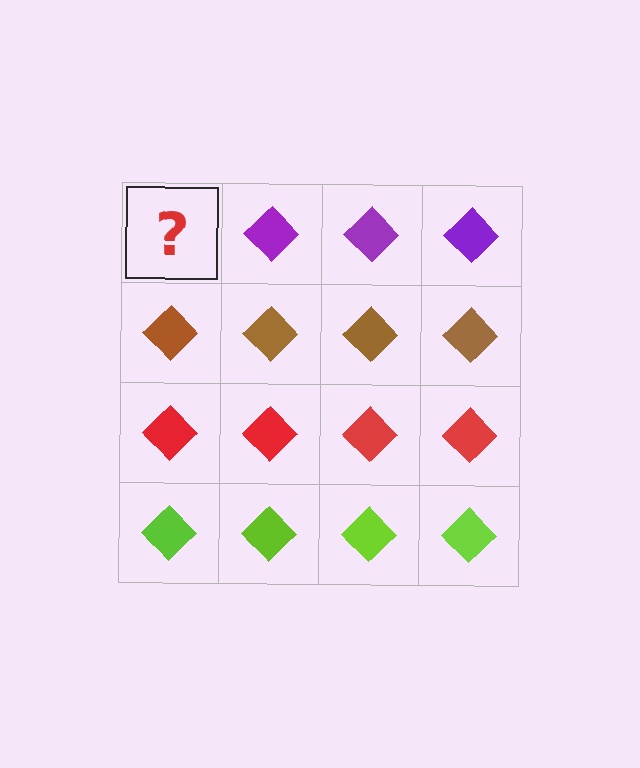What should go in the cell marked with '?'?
The missing cell should contain a purple diamond.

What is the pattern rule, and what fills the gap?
The rule is that each row has a consistent color. The gap should be filled with a purple diamond.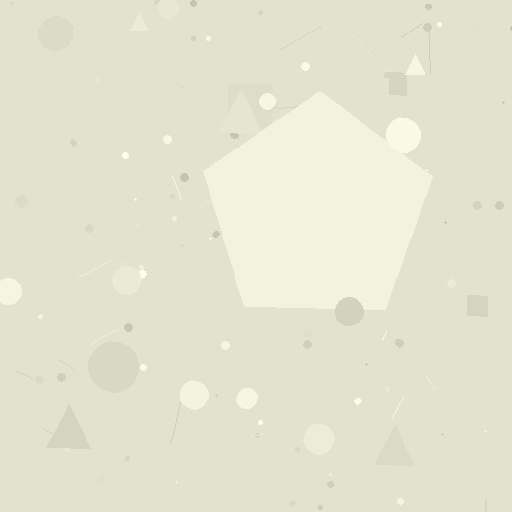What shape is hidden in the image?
A pentagon is hidden in the image.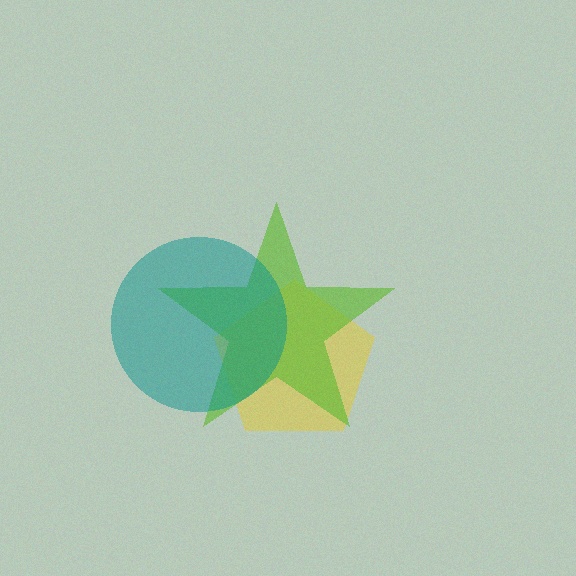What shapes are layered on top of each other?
The layered shapes are: a yellow pentagon, a lime star, a teal circle.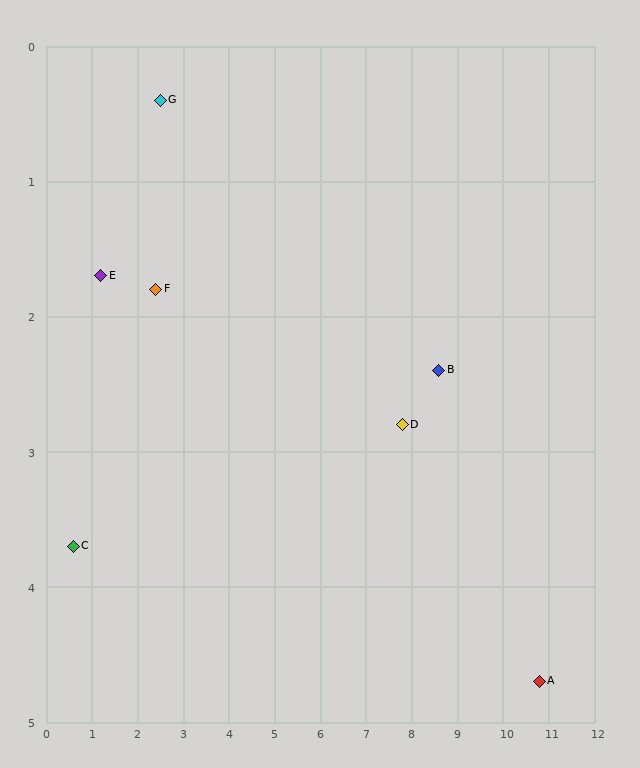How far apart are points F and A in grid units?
Points F and A are about 8.9 grid units apart.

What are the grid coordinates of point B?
Point B is at approximately (8.6, 2.4).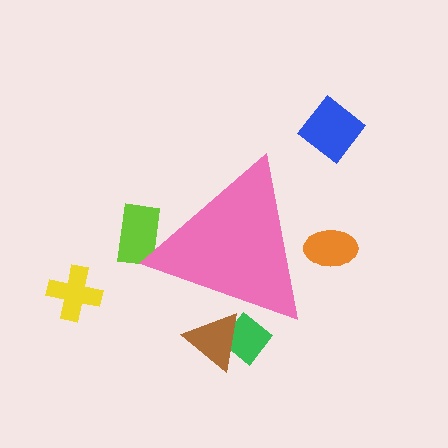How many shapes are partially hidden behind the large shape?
4 shapes are partially hidden.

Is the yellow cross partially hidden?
No, the yellow cross is fully visible.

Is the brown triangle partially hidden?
Yes, the brown triangle is partially hidden behind the pink triangle.